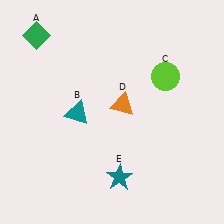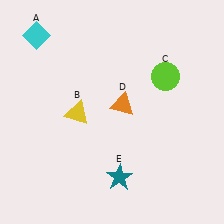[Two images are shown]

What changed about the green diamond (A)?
In Image 1, A is green. In Image 2, it changed to cyan.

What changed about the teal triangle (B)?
In Image 1, B is teal. In Image 2, it changed to yellow.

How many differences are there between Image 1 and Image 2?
There are 2 differences between the two images.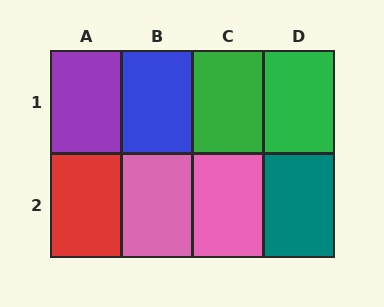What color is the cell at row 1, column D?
Green.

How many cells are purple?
1 cell is purple.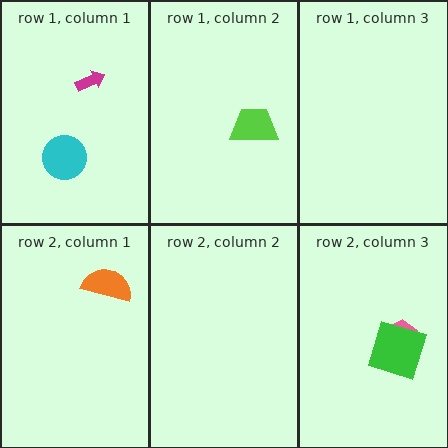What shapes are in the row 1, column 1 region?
The magenta arrow, the cyan circle.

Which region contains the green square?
The row 2, column 3 region.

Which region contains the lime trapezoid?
The row 1, column 2 region.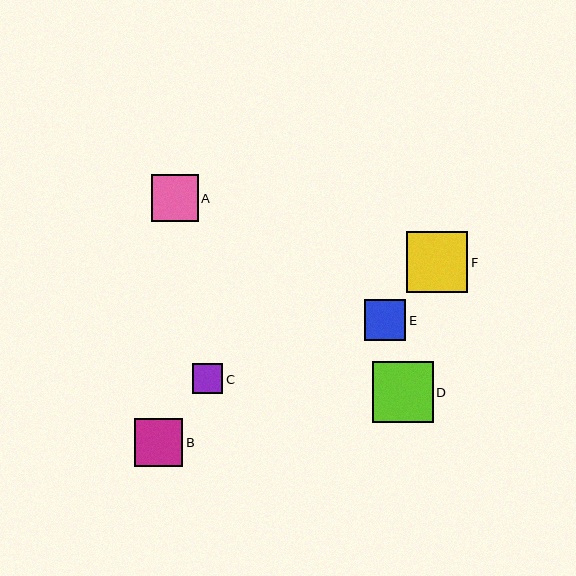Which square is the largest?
Square D is the largest with a size of approximately 61 pixels.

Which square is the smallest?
Square C is the smallest with a size of approximately 30 pixels.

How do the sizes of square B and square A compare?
Square B and square A are approximately the same size.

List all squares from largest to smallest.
From largest to smallest: D, F, B, A, E, C.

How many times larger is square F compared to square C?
Square F is approximately 2.0 times the size of square C.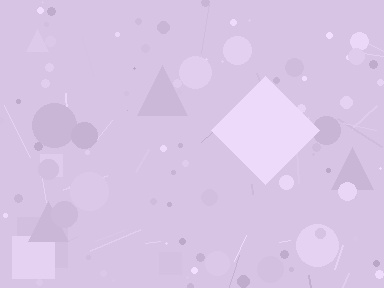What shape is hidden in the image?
A diamond is hidden in the image.